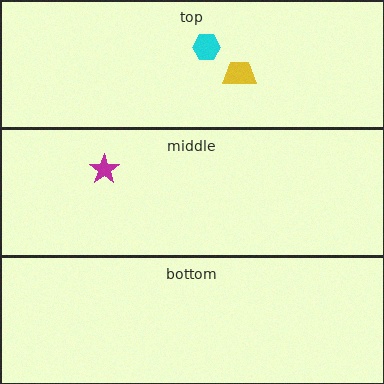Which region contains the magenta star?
The middle region.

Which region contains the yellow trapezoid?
The top region.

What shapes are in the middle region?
The magenta star.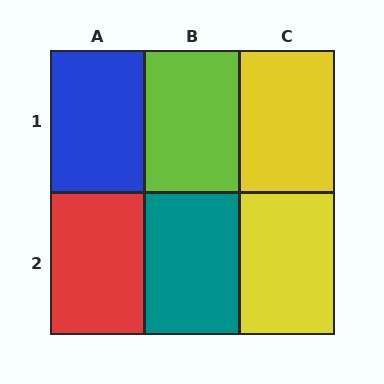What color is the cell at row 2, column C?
Yellow.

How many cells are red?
1 cell is red.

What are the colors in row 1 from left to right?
Blue, lime, yellow.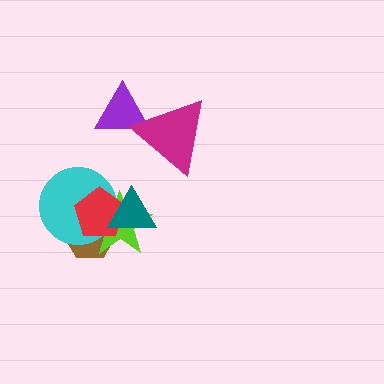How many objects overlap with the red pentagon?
4 objects overlap with the red pentagon.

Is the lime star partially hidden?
Yes, it is partially covered by another shape.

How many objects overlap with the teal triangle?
4 objects overlap with the teal triangle.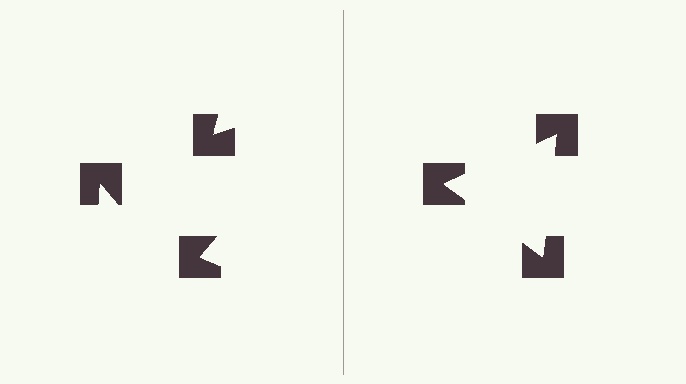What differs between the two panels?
The notched squares are positioned identically on both sides; only the wedge orientations differ. On the right they align to a triangle; on the left they are misaligned.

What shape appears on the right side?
An illusory triangle.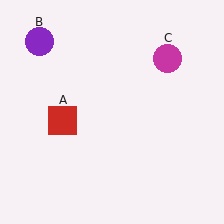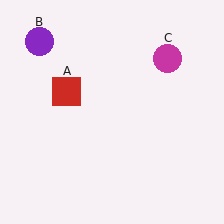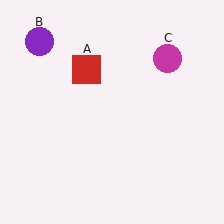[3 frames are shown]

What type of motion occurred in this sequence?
The red square (object A) rotated clockwise around the center of the scene.